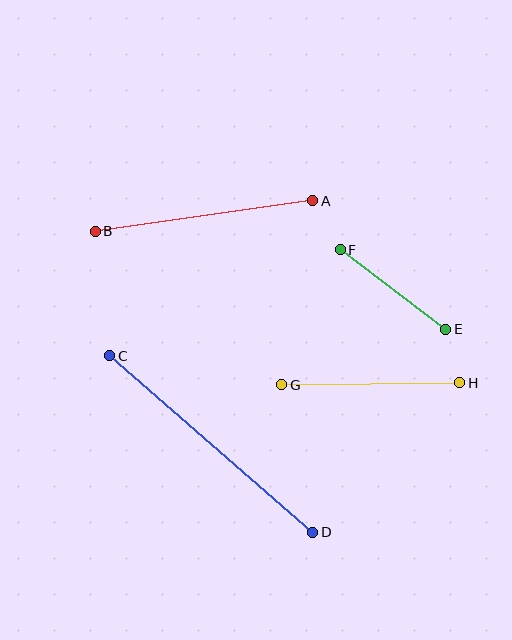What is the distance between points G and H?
The distance is approximately 178 pixels.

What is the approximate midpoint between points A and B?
The midpoint is at approximately (204, 216) pixels.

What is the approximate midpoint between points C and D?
The midpoint is at approximately (211, 444) pixels.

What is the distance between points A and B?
The distance is approximately 220 pixels.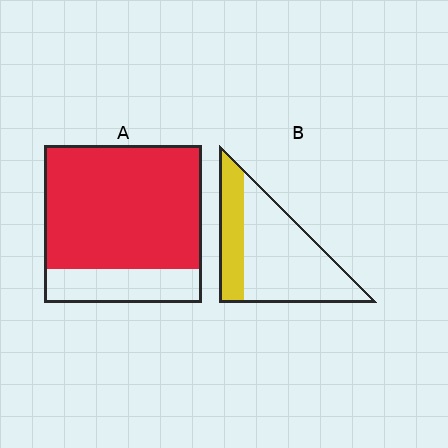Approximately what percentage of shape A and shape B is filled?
A is approximately 80% and B is approximately 30%.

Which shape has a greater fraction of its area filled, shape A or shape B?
Shape A.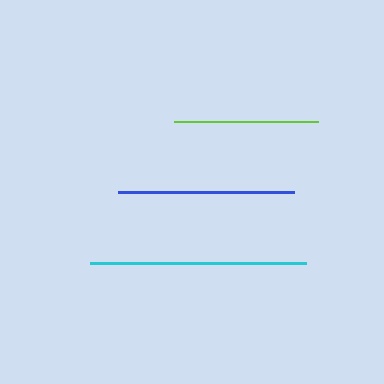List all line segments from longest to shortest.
From longest to shortest: cyan, blue, lime.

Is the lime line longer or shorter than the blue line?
The blue line is longer than the lime line.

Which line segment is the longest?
The cyan line is the longest at approximately 215 pixels.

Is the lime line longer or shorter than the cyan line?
The cyan line is longer than the lime line.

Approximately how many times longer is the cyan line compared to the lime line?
The cyan line is approximately 1.5 times the length of the lime line.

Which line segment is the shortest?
The lime line is the shortest at approximately 143 pixels.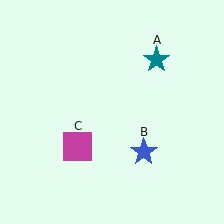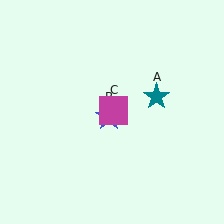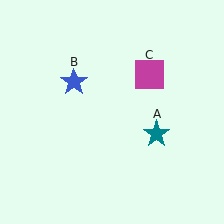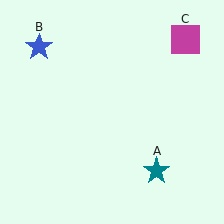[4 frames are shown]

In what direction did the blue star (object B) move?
The blue star (object B) moved up and to the left.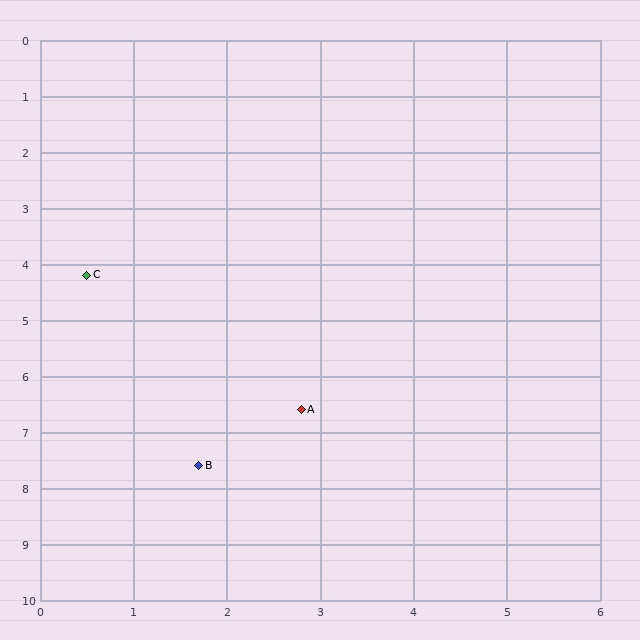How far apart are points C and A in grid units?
Points C and A are about 3.3 grid units apart.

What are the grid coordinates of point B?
Point B is at approximately (1.7, 7.6).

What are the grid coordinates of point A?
Point A is at approximately (2.8, 6.6).